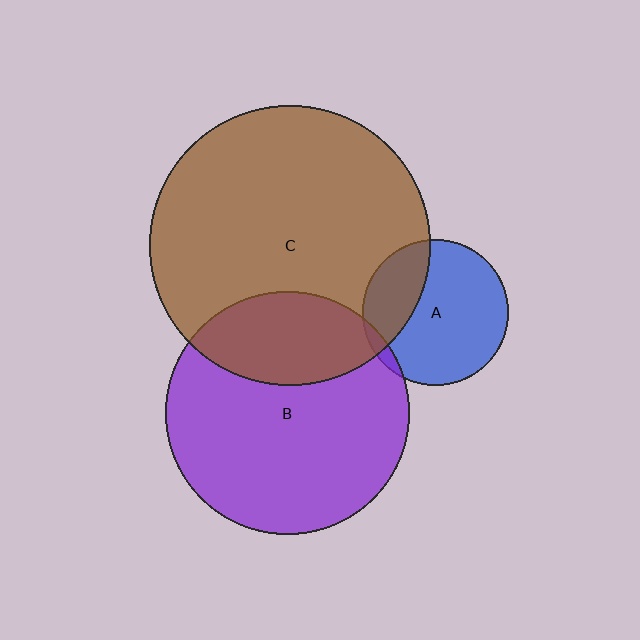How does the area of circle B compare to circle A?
Approximately 2.8 times.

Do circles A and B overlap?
Yes.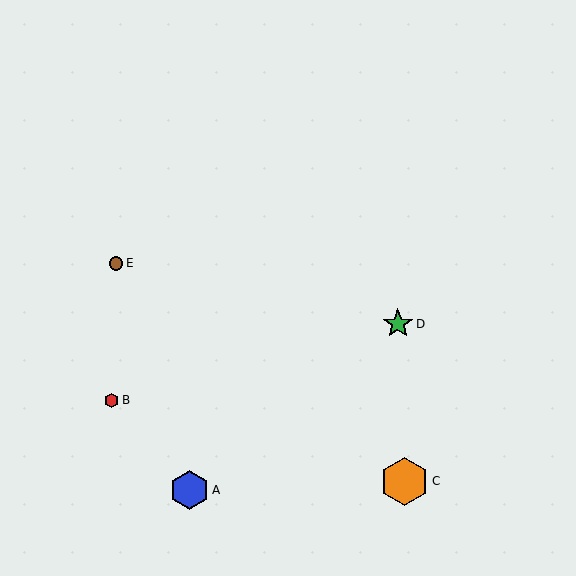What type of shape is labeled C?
Shape C is an orange hexagon.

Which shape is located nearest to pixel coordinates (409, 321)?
The green star (labeled D) at (398, 324) is nearest to that location.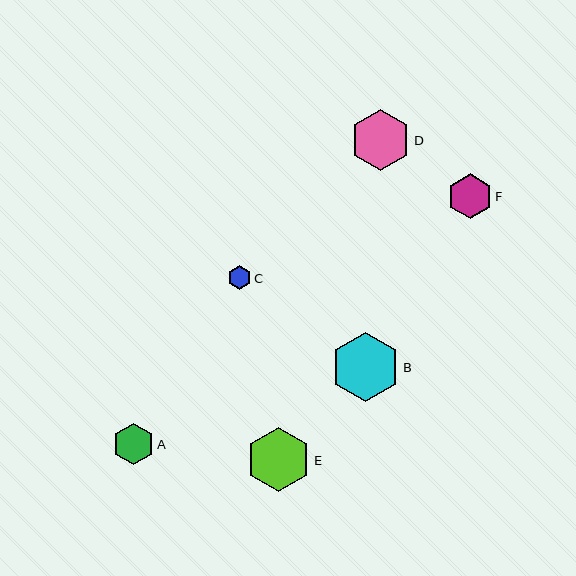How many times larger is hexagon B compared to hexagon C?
Hexagon B is approximately 2.9 times the size of hexagon C.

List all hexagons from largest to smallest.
From largest to smallest: B, E, D, F, A, C.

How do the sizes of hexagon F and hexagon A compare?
Hexagon F and hexagon A are approximately the same size.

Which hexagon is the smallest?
Hexagon C is the smallest with a size of approximately 24 pixels.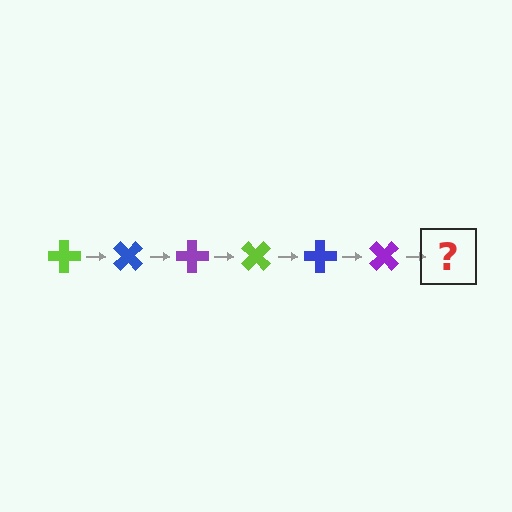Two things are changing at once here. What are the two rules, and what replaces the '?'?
The two rules are that it rotates 45 degrees each step and the color cycles through lime, blue, and purple. The '?' should be a lime cross, rotated 270 degrees from the start.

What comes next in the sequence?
The next element should be a lime cross, rotated 270 degrees from the start.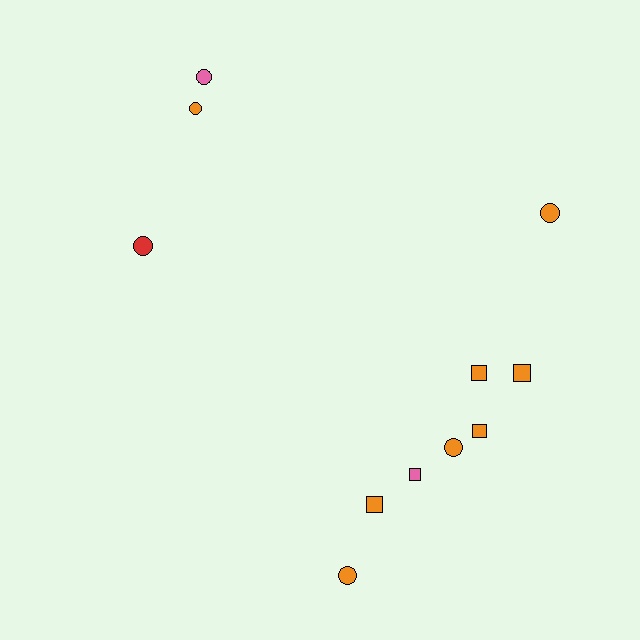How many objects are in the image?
There are 11 objects.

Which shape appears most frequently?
Circle, with 6 objects.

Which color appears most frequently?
Orange, with 8 objects.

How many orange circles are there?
There are 4 orange circles.